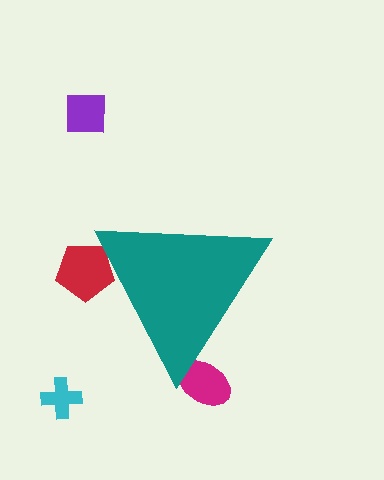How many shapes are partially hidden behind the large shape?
2 shapes are partially hidden.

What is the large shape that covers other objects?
A teal triangle.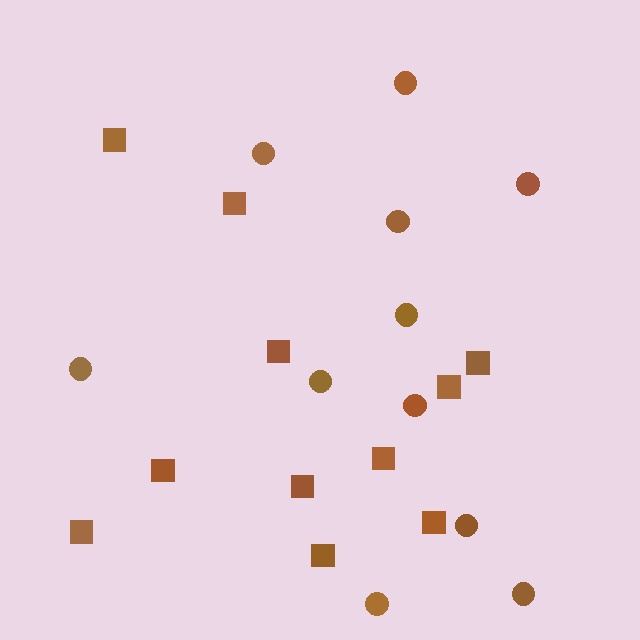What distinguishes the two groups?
There are 2 groups: one group of circles (11) and one group of squares (11).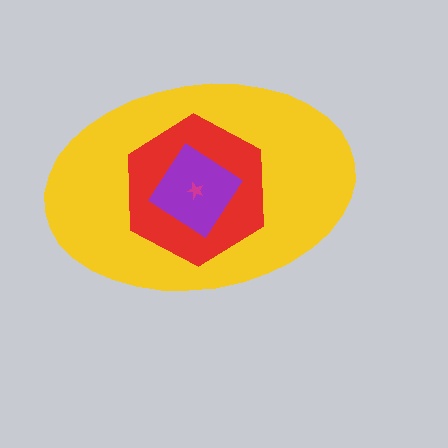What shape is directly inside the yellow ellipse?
The red hexagon.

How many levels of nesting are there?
4.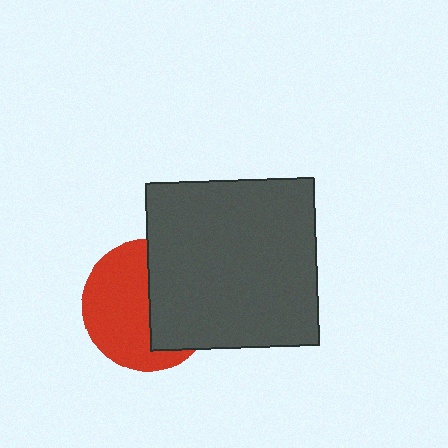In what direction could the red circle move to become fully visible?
The red circle could move left. That would shift it out from behind the dark gray square entirely.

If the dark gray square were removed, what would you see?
You would see the complete red circle.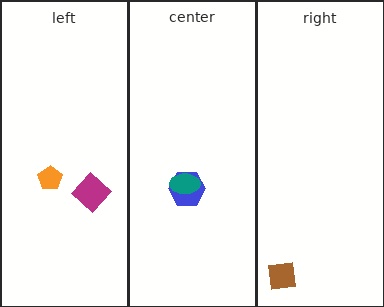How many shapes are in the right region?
1.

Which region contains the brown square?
The right region.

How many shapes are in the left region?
2.